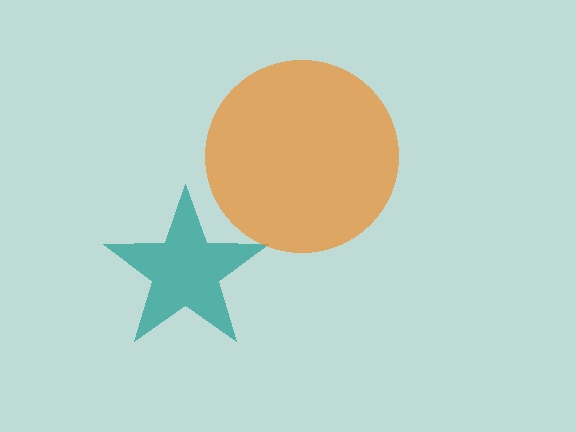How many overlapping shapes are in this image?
There are 2 overlapping shapes in the image.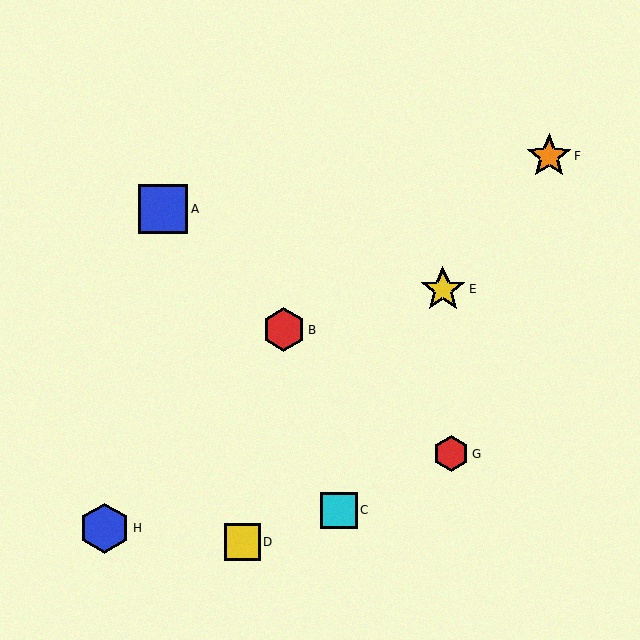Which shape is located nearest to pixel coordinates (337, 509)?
The cyan square (labeled C) at (339, 510) is nearest to that location.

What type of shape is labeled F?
Shape F is an orange star.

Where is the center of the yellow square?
The center of the yellow square is at (242, 542).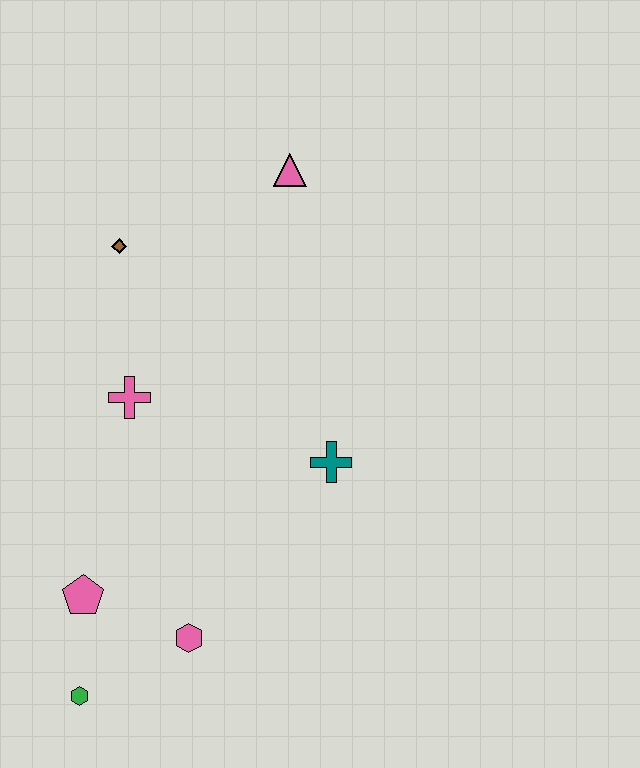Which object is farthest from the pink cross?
The green hexagon is farthest from the pink cross.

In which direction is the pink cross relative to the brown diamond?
The pink cross is below the brown diamond.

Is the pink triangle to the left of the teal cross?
Yes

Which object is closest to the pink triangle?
The brown diamond is closest to the pink triangle.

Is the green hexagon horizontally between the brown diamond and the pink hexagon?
No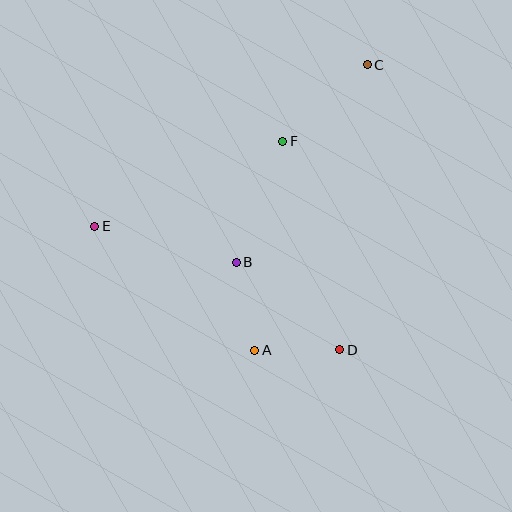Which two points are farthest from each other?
Points C and E are farthest from each other.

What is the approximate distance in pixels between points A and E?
The distance between A and E is approximately 202 pixels.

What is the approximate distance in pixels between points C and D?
The distance between C and D is approximately 287 pixels.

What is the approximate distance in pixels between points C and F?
The distance between C and F is approximately 114 pixels.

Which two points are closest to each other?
Points A and D are closest to each other.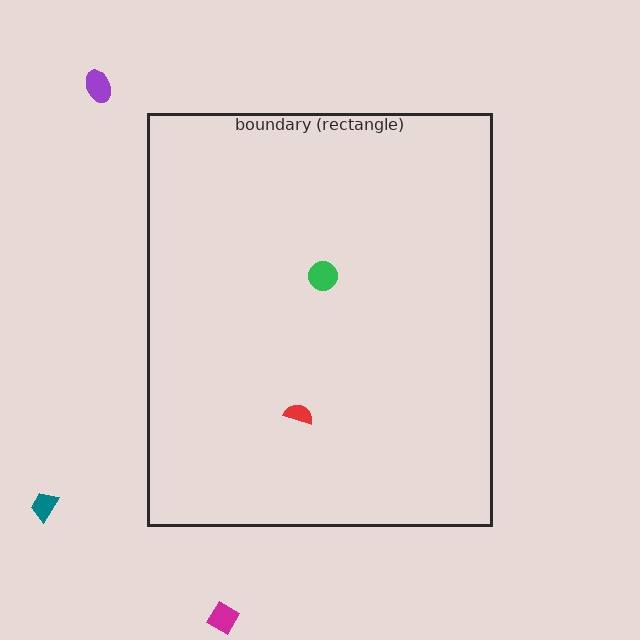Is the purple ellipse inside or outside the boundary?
Outside.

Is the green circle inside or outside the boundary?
Inside.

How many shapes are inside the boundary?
2 inside, 3 outside.